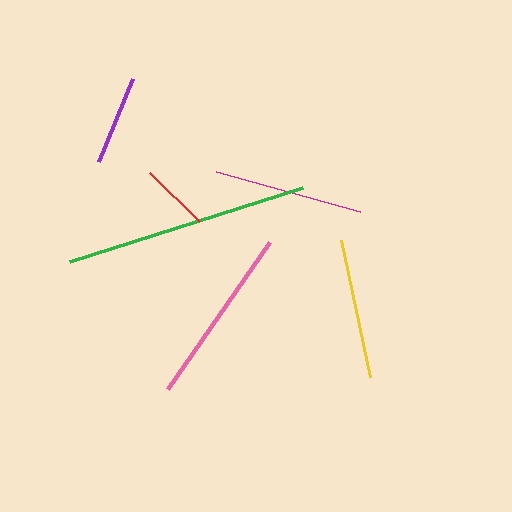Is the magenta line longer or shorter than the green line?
The green line is longer than the magenta line.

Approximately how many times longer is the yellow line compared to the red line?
The yellow line is approximately 2.0 times the length of the red line.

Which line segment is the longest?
The green line is the longest at approximately 244 pixels.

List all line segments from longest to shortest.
From longest to shortest: green, pink, magenta, yellow, purple, red.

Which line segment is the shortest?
The red line is the shortest at approximately 70 pixels.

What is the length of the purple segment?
The purple segment is approximately 90 pixels long.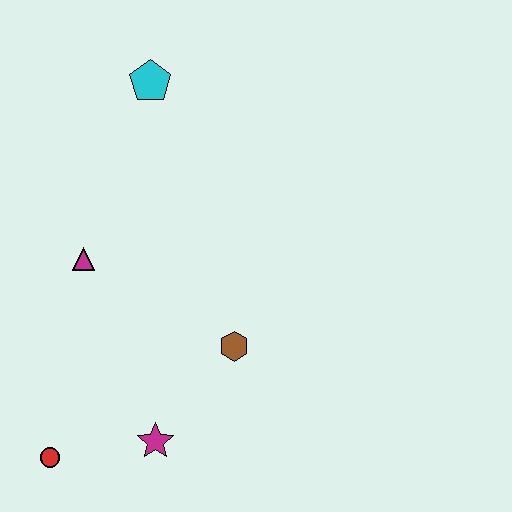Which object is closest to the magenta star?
The red circle is closest to the magenta star.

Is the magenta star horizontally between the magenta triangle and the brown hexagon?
Yes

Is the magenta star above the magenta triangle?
No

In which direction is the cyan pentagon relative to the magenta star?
The cyan pentagon is above the magenta star.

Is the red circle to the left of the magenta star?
Yes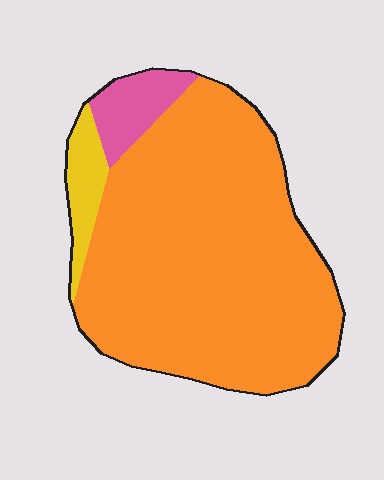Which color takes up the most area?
Orange, at roughly 85%.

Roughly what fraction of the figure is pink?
Pink takes up about one tenth (1/10) of the figure.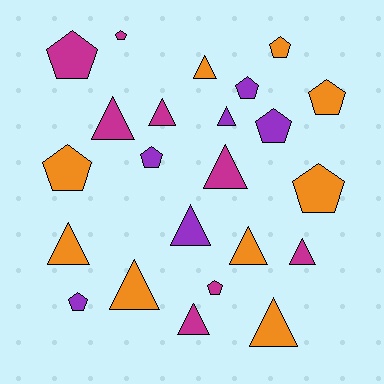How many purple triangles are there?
There are 2 purple triangles.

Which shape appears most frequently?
Triangle, with 12 objects.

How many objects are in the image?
There are 23 objects.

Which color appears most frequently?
Orange, with 9 objects.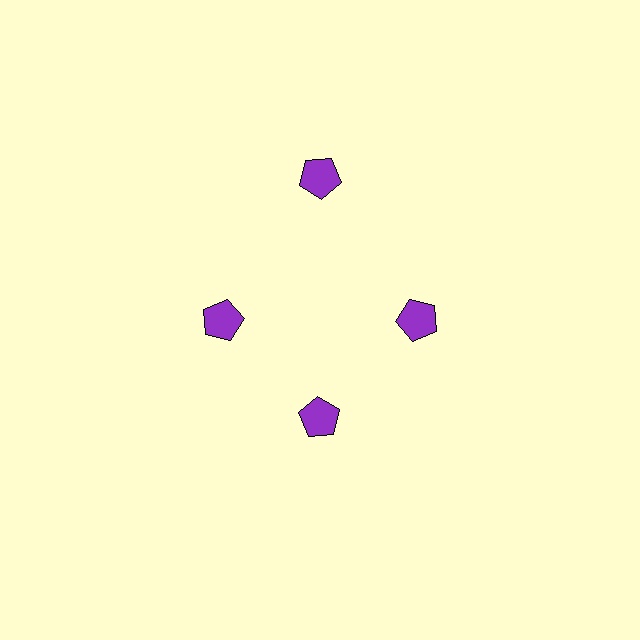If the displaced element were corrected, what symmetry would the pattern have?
It would have 4-fold rotational symmetry — the pattern would map onto itself every 90 degrees.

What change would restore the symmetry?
The symmetry would be restored by moving it inward, back onto the ring so that all 4 pentagons sit at equal angles and equal distance from the center.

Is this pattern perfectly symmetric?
No. The 4 purple pentagons are arranged in a ring, but one element near the 12 o'clock position is pushed outward from the center, breaking the 4-fold rotational symmetry.